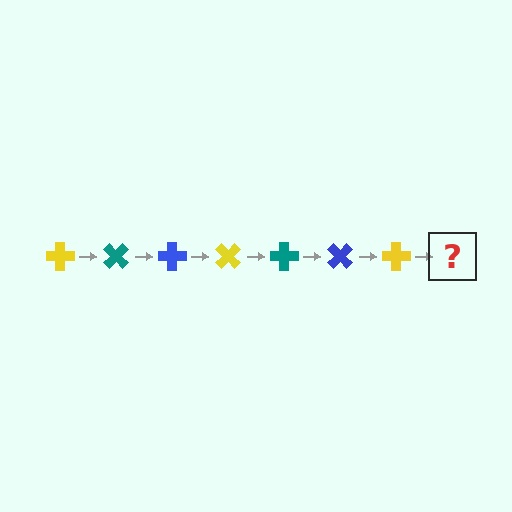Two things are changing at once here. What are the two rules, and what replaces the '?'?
The two rules are that it rotates 45 degrees each step and the color cycles through yellow, teal, and blue. The '?' should be a teal cross, rotated 315 degrees from the start.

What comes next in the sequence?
The next element should be a teal cross, rotated 315 degrees from the start.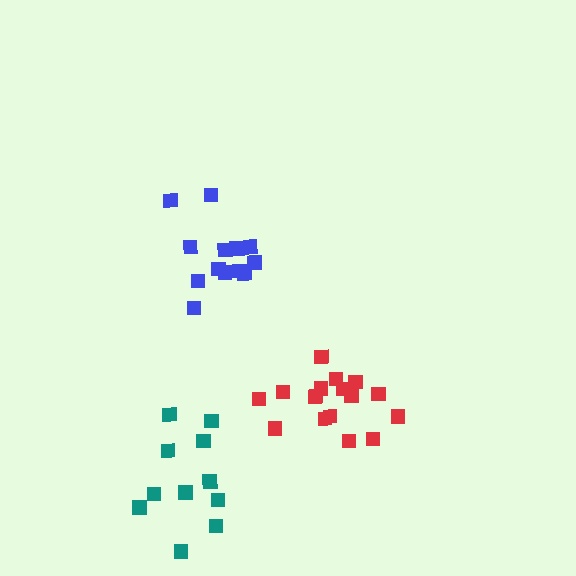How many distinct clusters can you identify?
There are 3 distinct clusters.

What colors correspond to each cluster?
The clusters are colored: red, blue, teal.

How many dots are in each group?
Group 1: 17 dots, Group 2: 13 dots, Group 3: 11 dots (41 total).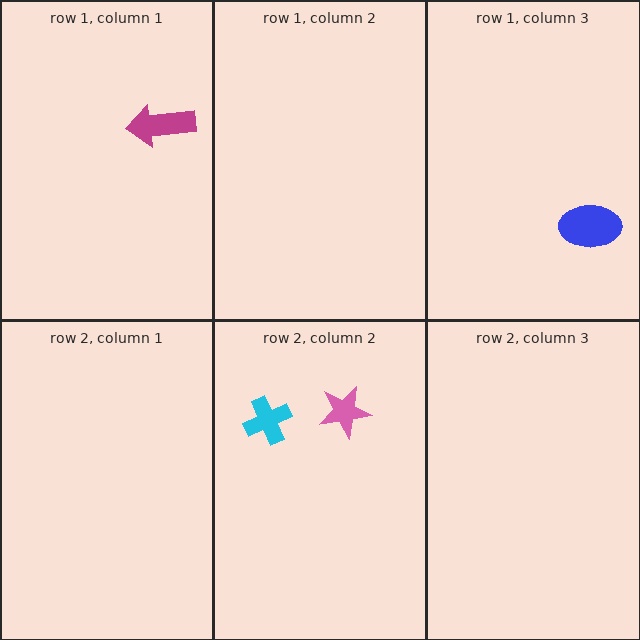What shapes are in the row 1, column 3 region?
The blue ellipse.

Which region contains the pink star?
The row 2, column 2 region.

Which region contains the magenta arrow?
The row 1, column 1 region.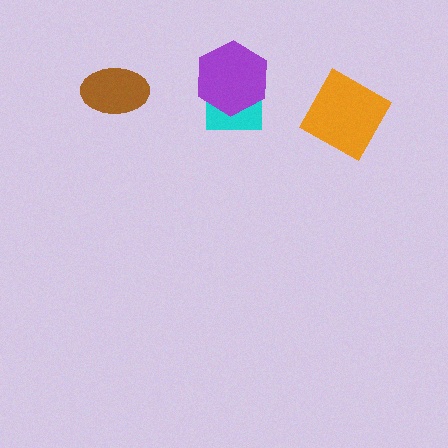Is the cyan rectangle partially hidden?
Yes, it is partially covered by another shape.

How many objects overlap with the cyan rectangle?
1 object overlaps with the cyan rectangle.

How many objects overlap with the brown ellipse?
0 objects overlap with the brown ellipse.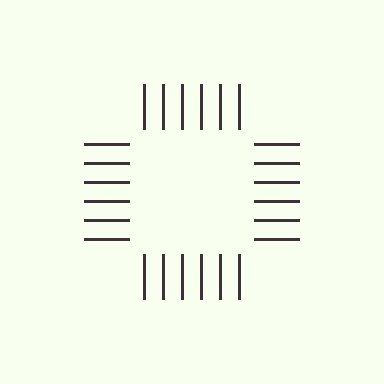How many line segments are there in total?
24 — 6 along each of the 4 edges.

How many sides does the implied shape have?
4 sides — the line-ends trace a square.